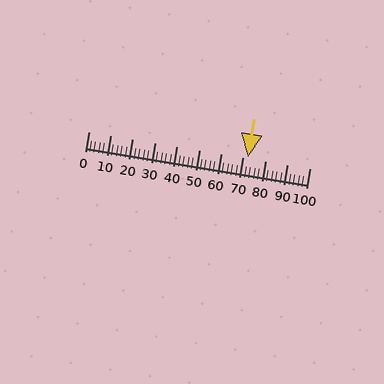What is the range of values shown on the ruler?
The ruler shows values from 0 to 100.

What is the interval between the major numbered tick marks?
The major tick marks are spaced 10 units apart.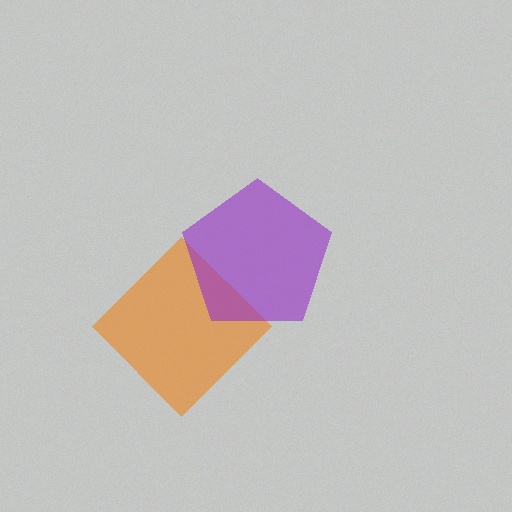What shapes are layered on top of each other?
The layered shapes are: an orange diamond, a purple pentagon.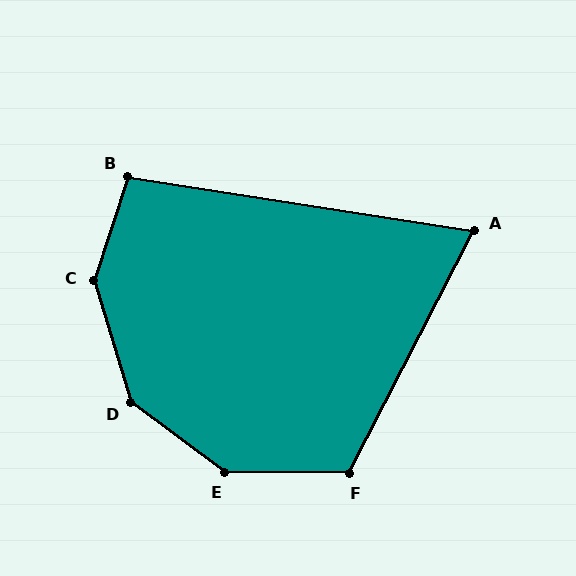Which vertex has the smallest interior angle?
A, at approximately 72 degrees.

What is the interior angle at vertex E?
Approximately 144 degrees (obtuse).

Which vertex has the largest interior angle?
C, at approximately 145 degrees.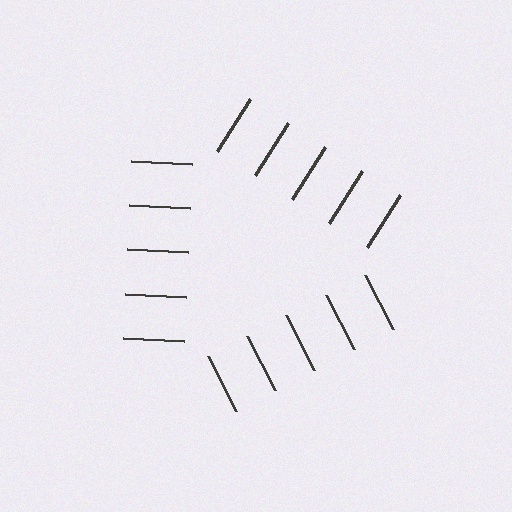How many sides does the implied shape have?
3 sides — the line-ends trace a triangle.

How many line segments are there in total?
15 — 5 along each of the 3 edges.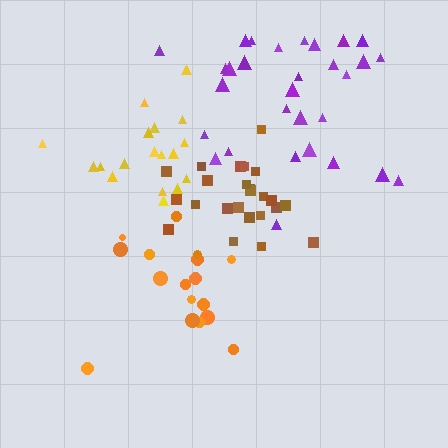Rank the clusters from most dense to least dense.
brown, yellow, orange, purple.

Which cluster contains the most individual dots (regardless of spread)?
Purple (30).